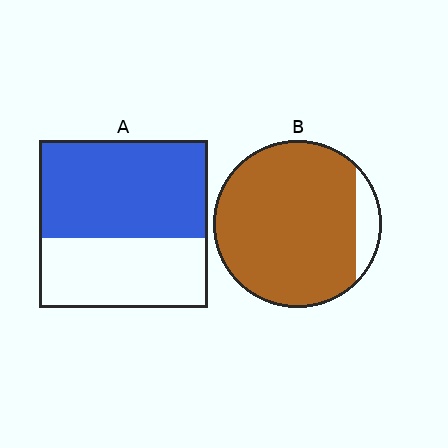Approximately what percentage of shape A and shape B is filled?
A is approximately 60% and B is approximately 90%.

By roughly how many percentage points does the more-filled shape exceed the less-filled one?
By roughly 30 percentage points (B over A).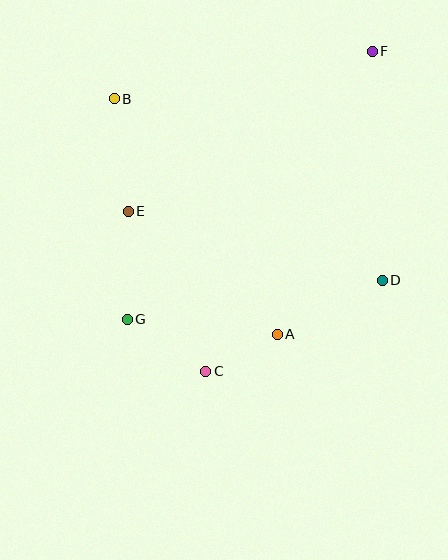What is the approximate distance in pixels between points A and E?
The distance between A and E is approximately 193 pixels.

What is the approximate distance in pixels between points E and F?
The distance between E and F is approximately 292 pixels.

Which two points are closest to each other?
Points A and C are closest to each other.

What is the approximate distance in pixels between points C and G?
The distance between C and G is approximately 94 pixels.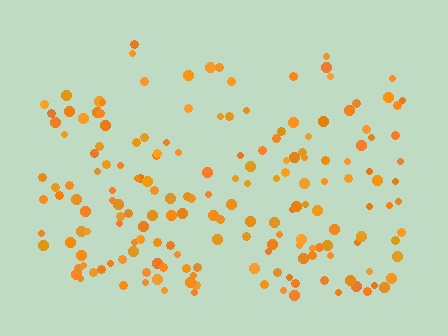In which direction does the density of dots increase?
From top to bottom, with the bottom side densest.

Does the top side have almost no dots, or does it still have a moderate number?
Still a moderate number, just noticeably fewer than the bottom.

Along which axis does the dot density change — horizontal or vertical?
Vertical.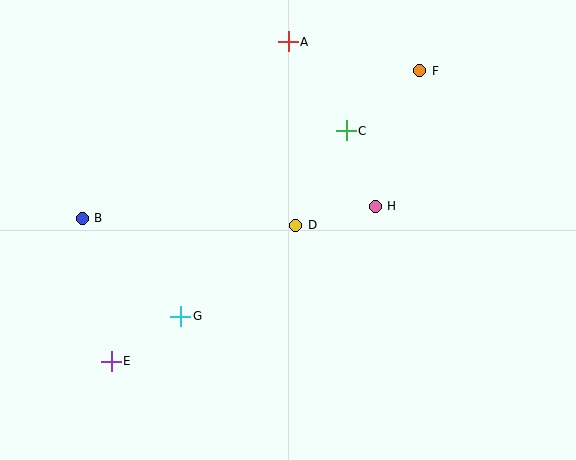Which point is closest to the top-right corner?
Point F is closest to the top-right corner.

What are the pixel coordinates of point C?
Point C is at (346, 131).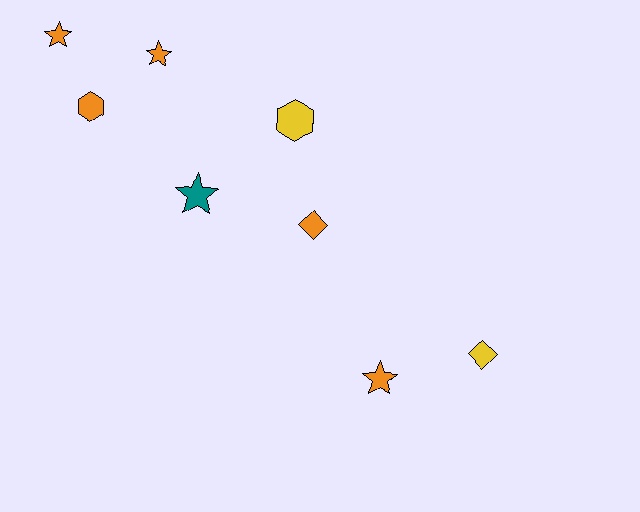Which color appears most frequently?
Orange, with 5 objects.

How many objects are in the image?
There are 8 objects.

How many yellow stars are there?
There are no yellow stars.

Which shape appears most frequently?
Star, with 4 objects.